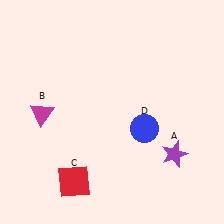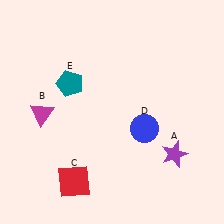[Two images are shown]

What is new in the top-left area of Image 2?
A teal pentagon (E) was added in the top-left area of Image 2.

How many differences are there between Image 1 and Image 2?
There is 1 difference between the two images.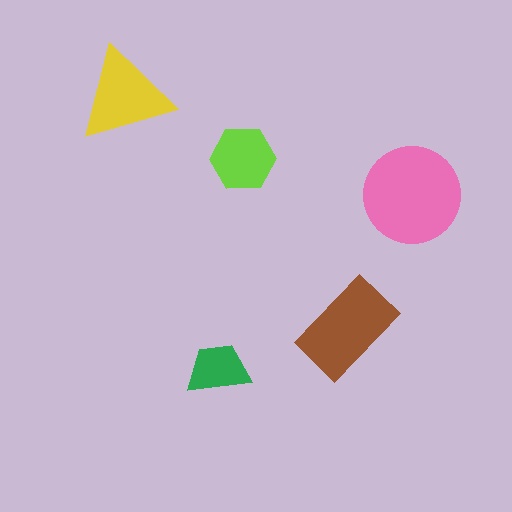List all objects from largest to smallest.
The pink circle, the brown rectangle, the yellow triangle, the lime hexagon, the green trapezoid.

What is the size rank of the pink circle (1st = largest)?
1st.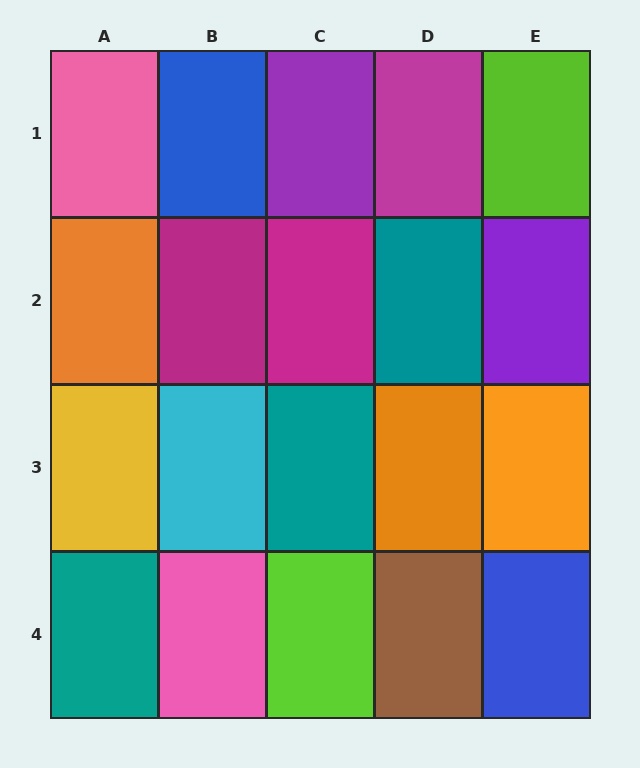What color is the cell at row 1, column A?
Pink.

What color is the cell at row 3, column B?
Cyan.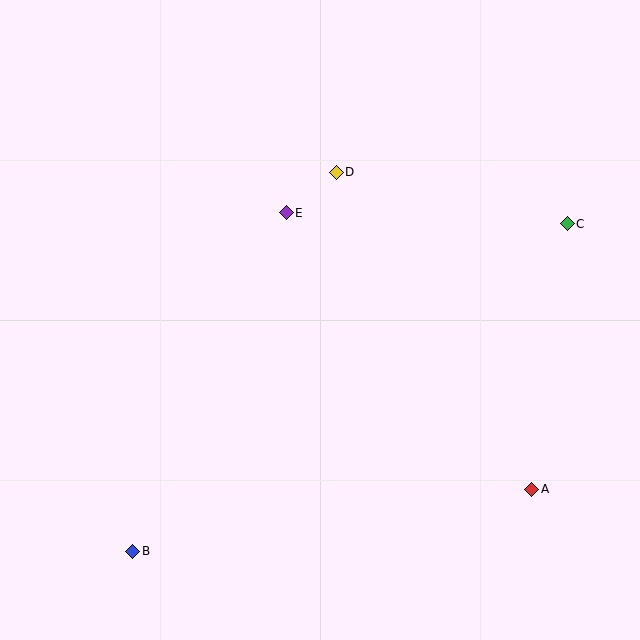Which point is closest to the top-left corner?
Point E is closest to the top-left corner.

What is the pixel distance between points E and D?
The distance between E and D is 64 pixels.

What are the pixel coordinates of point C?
Point C is at (567, 224).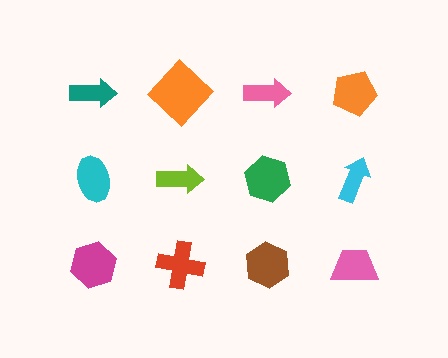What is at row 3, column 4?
A pink trapezoid.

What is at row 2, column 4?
A cyan arrow.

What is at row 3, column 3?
A brown hexagon.